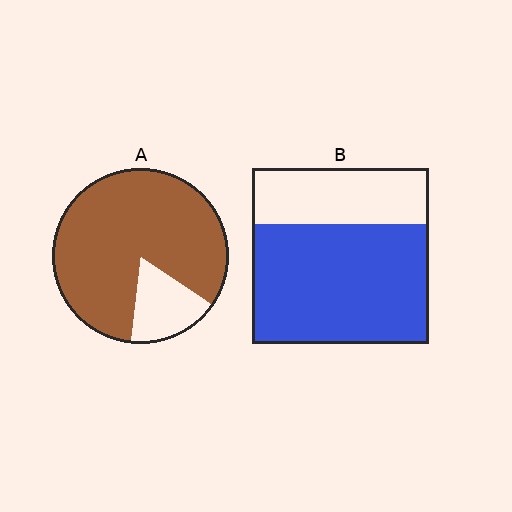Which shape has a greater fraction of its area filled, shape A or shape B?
Shape A.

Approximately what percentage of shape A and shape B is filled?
A is approximately 85% and B is approximately 70%.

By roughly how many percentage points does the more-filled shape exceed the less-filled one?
By roughly 15 percentage points (A over B).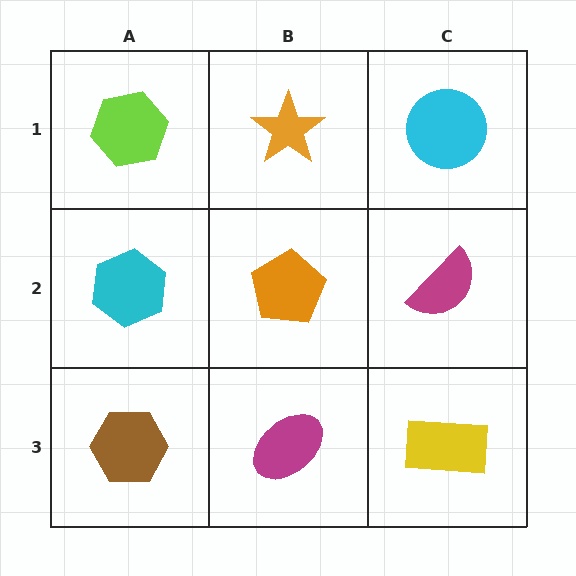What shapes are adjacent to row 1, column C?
A magenta semicircle (row 2, column C), an orange star (row 1, column B).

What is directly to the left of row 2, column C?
An orange pentagon.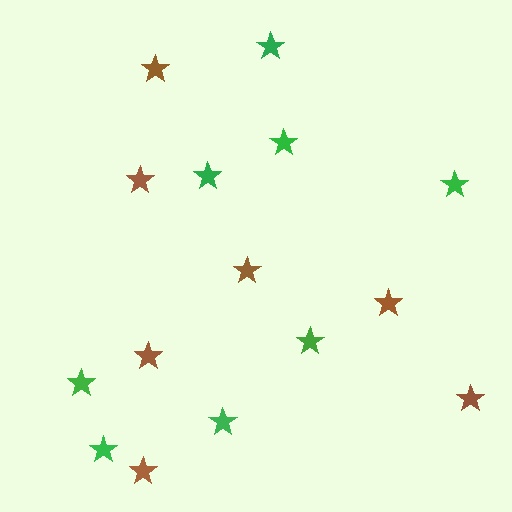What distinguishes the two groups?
There are 2 groups: one group of brown stars (7) and one group of green stars (8).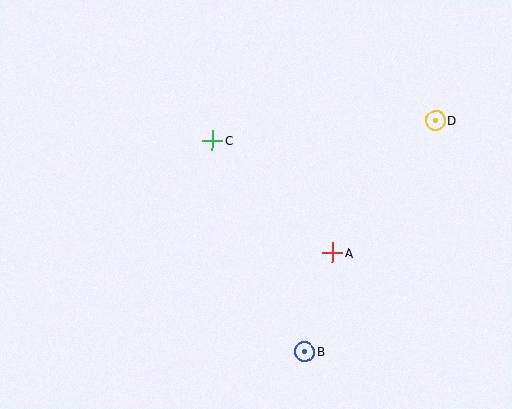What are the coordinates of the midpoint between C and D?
The midpoint between C and D is at (324, 131).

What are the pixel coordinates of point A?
Point A is at (332, 253).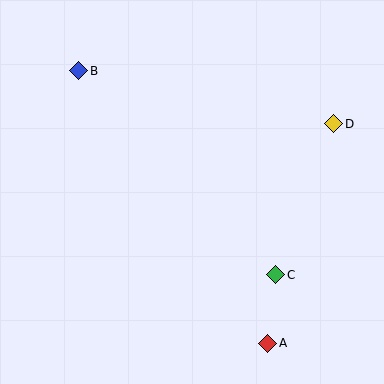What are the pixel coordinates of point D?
Point D is at (334, 124).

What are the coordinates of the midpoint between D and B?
The midpoint between D and B is at (206, 97).